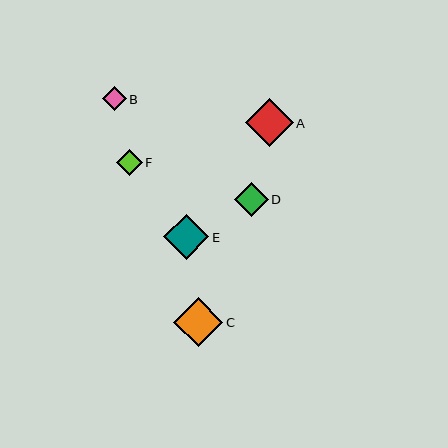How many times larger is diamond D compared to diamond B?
Diamond D is approximately 1.4 times the size of diamond B.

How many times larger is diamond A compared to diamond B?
Diamond A is approximately 2.0 times the size of diamond B.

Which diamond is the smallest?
Diamond B is the smallest with a size of approximately 24 pixels.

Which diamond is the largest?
Diamond C is the largest with a size of approximately 49 pixels.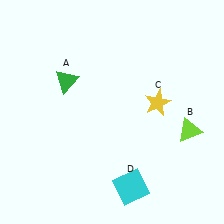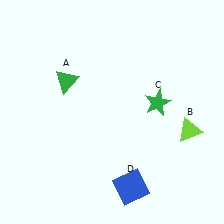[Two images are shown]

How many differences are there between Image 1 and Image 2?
There are 2 differences between the two images.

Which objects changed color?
C changed from yellow to green. D changed from cyan to blue.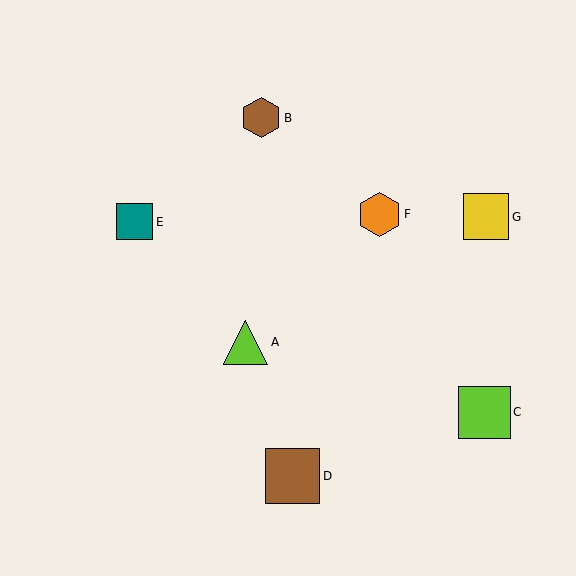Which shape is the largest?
The brown square (labeled D) is the largest.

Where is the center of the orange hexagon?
The center of the orange hexagon is at (379, 214).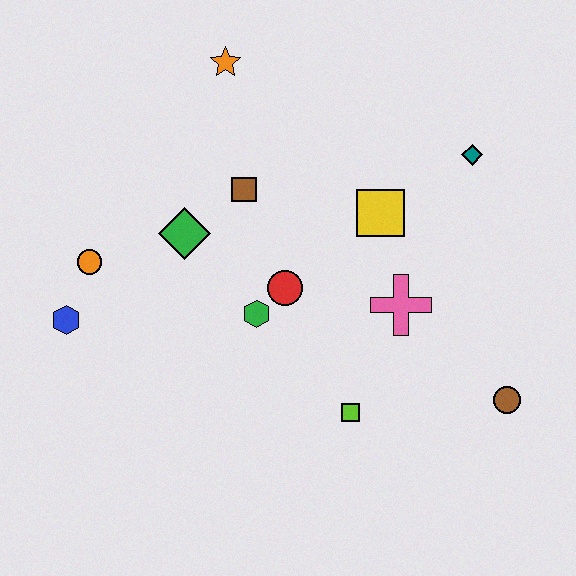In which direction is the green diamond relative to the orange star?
The green diamond is below the orange star.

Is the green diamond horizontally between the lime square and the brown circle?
No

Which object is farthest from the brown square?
The brown circle is farthest from the brown square.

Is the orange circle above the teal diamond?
No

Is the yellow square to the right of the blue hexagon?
Yes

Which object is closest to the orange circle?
The blue hexagon is closest to the orange circle.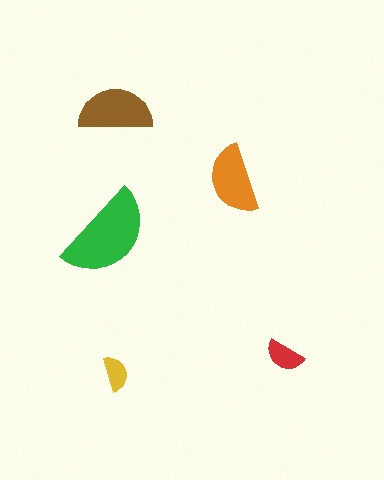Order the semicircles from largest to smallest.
the green one, the brown one, the orange one, the red one, the yellow one.